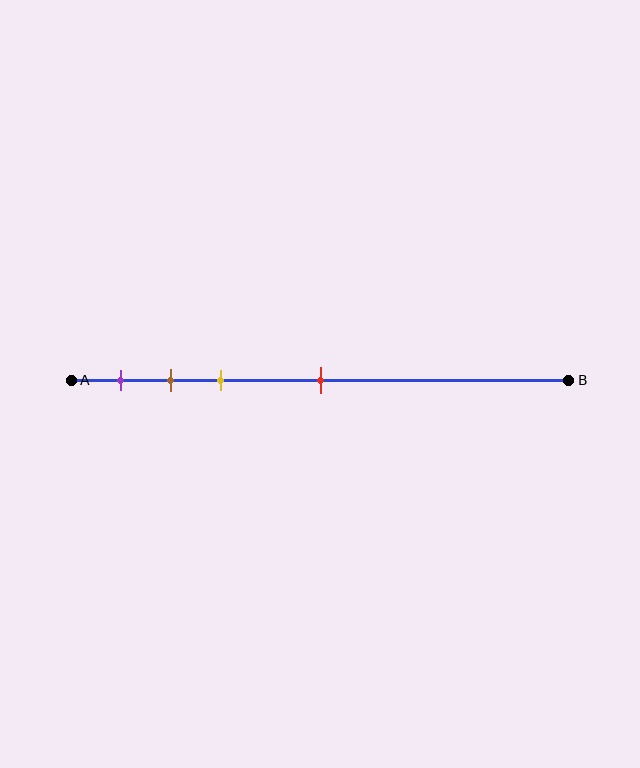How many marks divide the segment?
There are 4 marks dividing the segment.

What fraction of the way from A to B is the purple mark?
The purple mark is approximately 10% (0.1) of the way from A to B.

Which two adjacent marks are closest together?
The brown and yellow marks are the closest adjacent pair.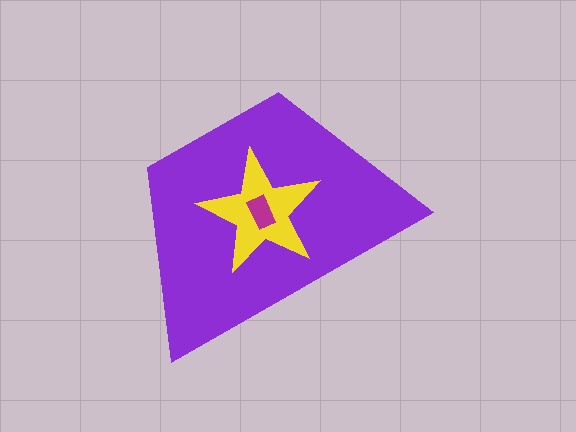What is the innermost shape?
The magenta rectangle.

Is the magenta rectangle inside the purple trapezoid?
Yes.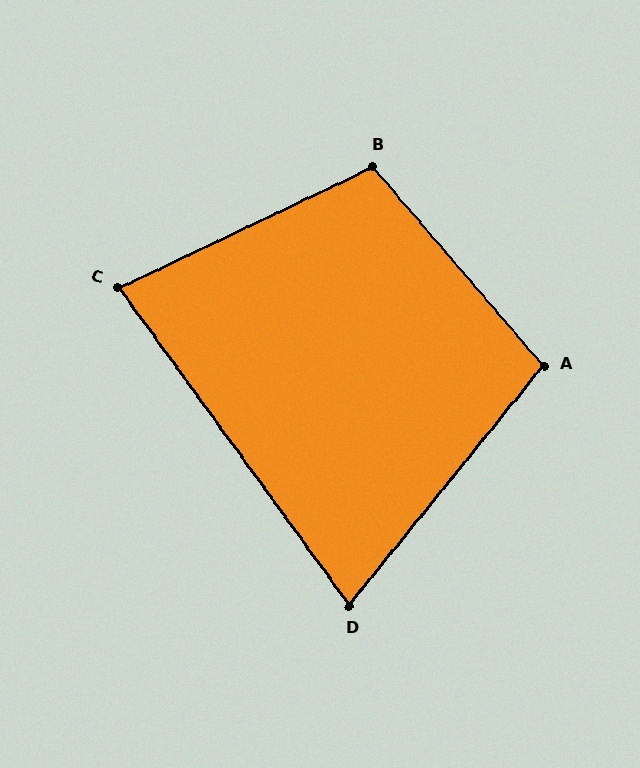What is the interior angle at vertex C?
Approximately 79 degrees (acute).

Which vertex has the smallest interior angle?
D, at approximately 75 degrees.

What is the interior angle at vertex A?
Approximately 101 degrees (obtuse).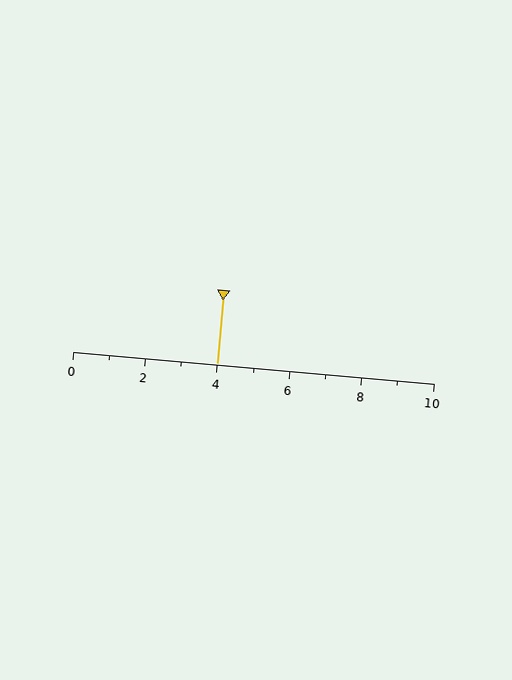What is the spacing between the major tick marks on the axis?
The major ticks are spaced 2 apart.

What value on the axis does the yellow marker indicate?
The marker indicates approximately 4.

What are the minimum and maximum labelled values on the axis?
The axis runs from 0 to 10.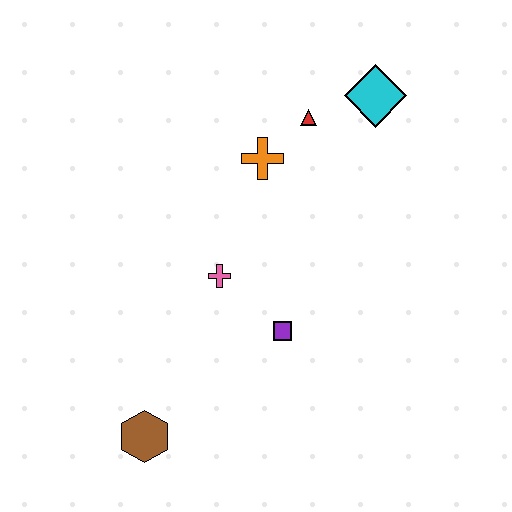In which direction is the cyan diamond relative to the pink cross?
The cyan diamond is above the pink cross.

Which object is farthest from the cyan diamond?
The brown hexagon is farthest from the cyan diamond.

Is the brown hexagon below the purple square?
Yes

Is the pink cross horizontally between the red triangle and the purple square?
No